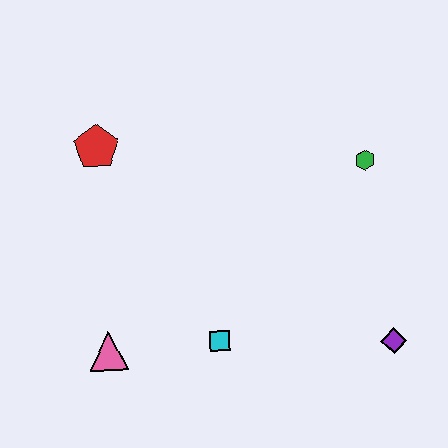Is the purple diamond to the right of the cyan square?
Yes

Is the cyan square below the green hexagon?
Yes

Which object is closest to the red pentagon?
The pink triangle is closest to the red pentagon.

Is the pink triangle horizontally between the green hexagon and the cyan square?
No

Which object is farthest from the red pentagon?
The purple diamond is farthest from the red pentagon.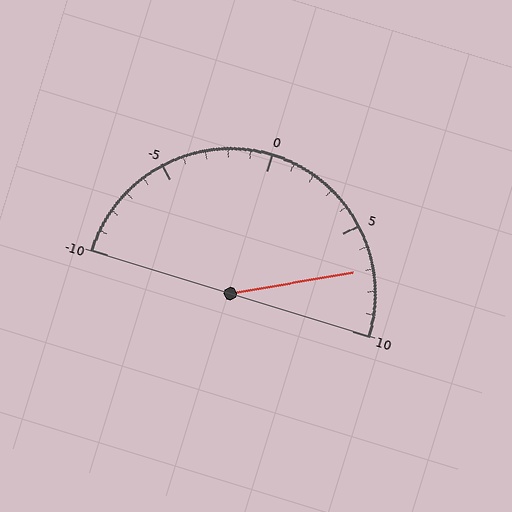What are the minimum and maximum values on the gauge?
The gauge ranges from -10 to 10.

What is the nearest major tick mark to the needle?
The nearest major tick mark is 5.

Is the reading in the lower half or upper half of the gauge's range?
The reading is in the upper half of the range (-10 to 10).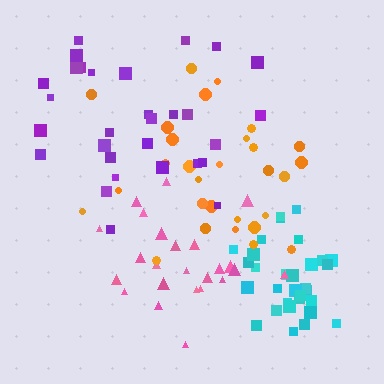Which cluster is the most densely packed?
Cyan.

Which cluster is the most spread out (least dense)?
Pink.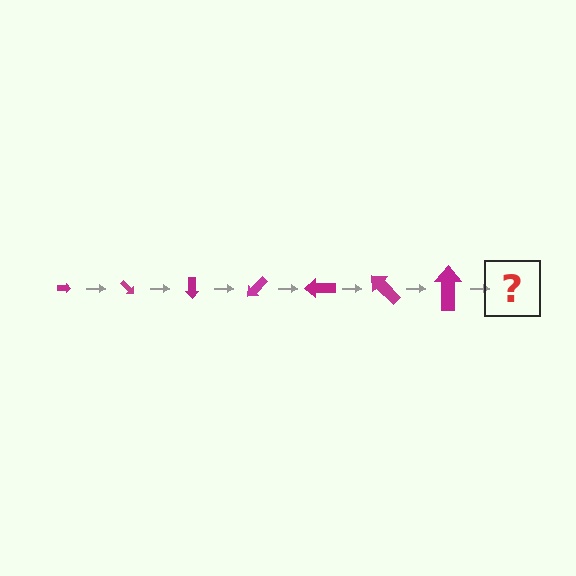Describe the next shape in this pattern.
It should be an arrow, larger than the previous one and rotated 315 degrees from the start.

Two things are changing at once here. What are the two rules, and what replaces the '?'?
The two rules are that the arrow grows larger each step and it rotates 45 degrees each step. The '?' should be an arrow, larger than the previous one and rotated 315 degrees from the start.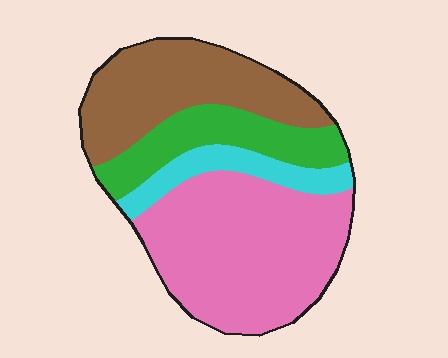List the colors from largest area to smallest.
From largest to smallest: pink, brown, green, cyan.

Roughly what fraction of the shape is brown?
Brown covers around 30% of the shape.